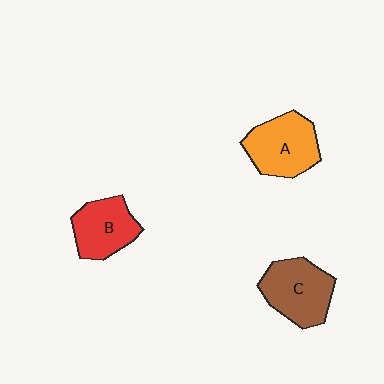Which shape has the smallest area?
Shape B (red).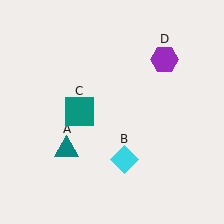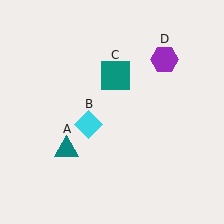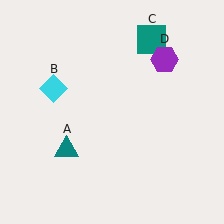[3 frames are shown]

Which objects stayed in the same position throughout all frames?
Teal triangle (object A) and purple hexagon (object D) remained stationary.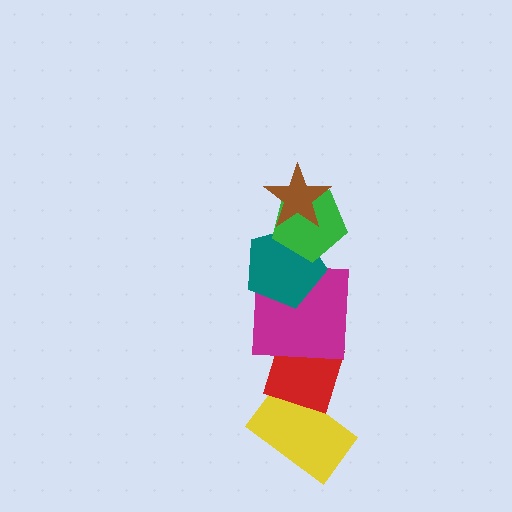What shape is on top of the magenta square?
The teal pentagon is on top of the magenta square.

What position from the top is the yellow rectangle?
The yellow rectangle is 6th from the top.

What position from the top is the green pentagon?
The green pentagon is 2nd from the top.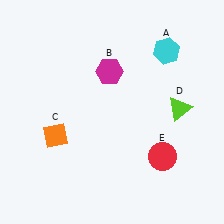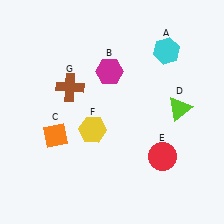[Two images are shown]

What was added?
A yellow hexagon (F), a brown cross (G) were added in Image 2.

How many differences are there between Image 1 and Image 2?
There are 2 differences between the two images.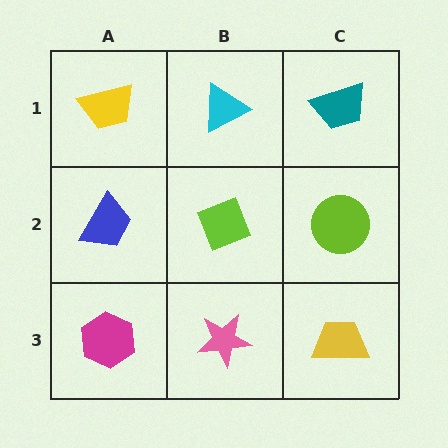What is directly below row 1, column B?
A lime diamond.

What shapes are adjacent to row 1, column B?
A lime diamond (row 2, column B), a yellow trapezoid (row 1, column A), a teal trapezoid (row 1, column C).